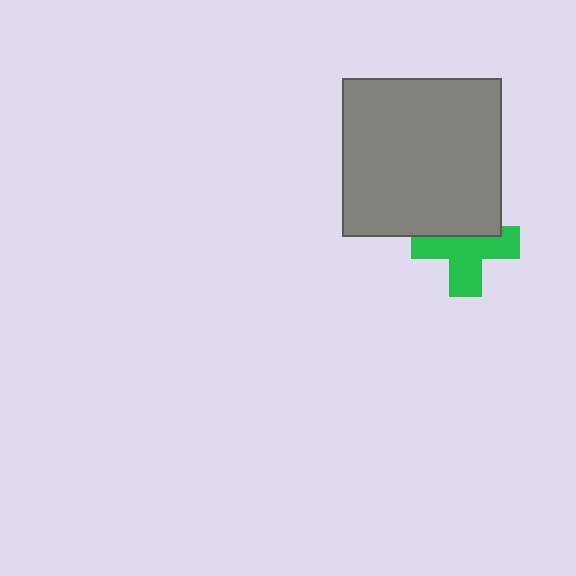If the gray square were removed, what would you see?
You would see the complete green cross.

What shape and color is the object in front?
The object in front is a gray square.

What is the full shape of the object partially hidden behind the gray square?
The partially hidden object is a green cross.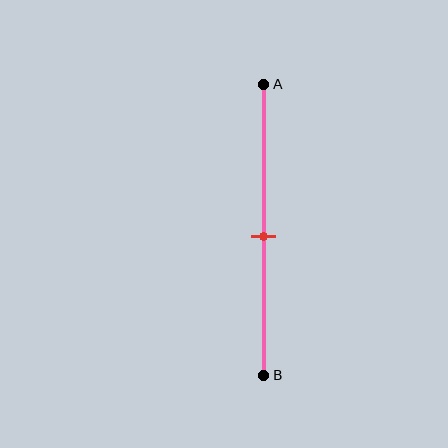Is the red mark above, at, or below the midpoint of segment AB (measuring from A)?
The red mark is approximately at the midpoint of segment AB.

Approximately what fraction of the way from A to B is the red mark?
The red mark is approximately 50% of the way from A to B.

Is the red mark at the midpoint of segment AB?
Yes, the mark is approximately at the midpoint.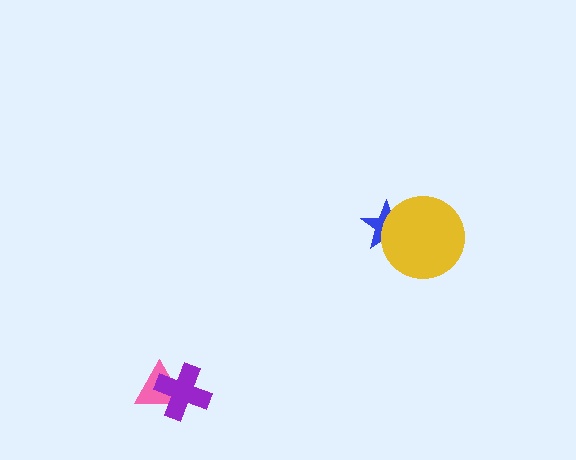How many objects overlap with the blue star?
1 object overlaps with the blue star.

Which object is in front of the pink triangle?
The purple cross is in front of the pink triangle.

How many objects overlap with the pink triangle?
1 object overlaps with the pink triangle.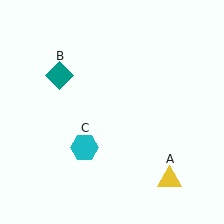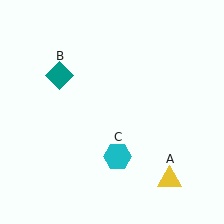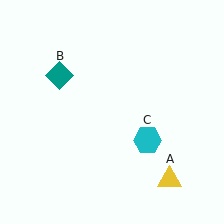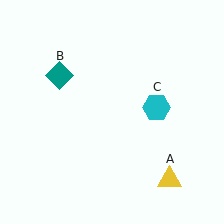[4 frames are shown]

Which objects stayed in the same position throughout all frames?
Yellow triangle (object A) and teal diamond (object B) remained stationary.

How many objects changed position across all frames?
1 object changed position: cyan hexagon (object C).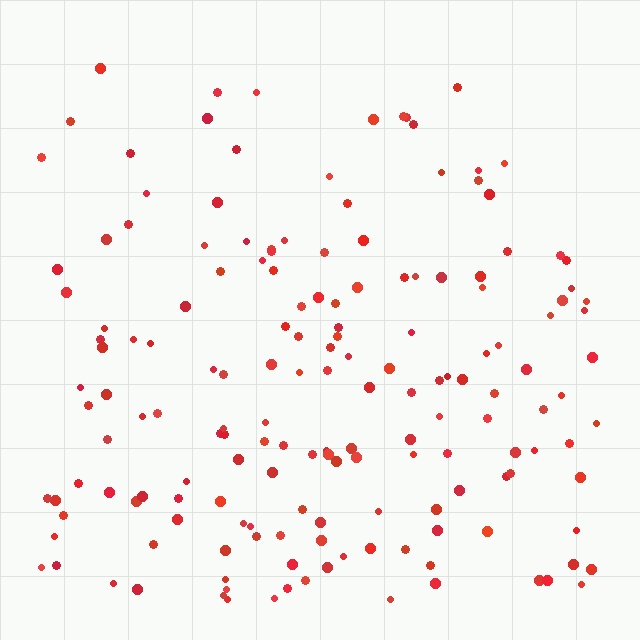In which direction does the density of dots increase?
From top to bottom, with the bottom side densest.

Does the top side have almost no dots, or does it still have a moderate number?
Still a moderate number, just noticeably fewer than the bottom.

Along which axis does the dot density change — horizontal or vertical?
Vertical.